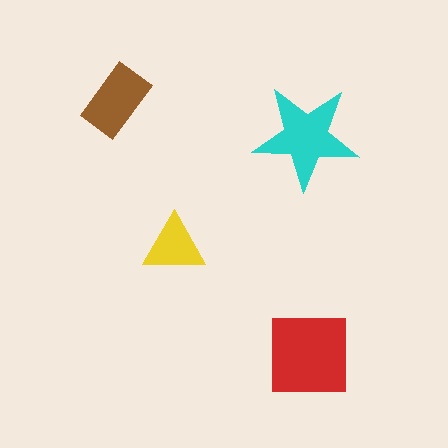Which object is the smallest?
The yellow triangle.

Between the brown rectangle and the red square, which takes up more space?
The red square.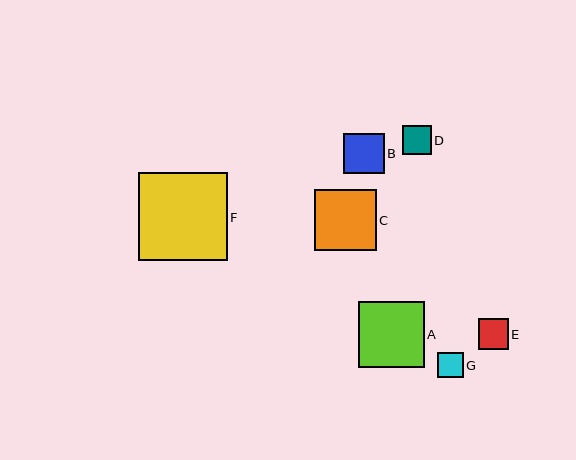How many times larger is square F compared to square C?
Square F is approximately 1.4 times the size of square C.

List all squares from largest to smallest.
From largest to smallest: F, A, C, B, E, D, G.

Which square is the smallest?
Square G is the smallest with a size of approximately 26 pixels.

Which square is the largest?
Square F is the largest with a size of approximately 89 pixels.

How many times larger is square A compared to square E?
Square A is approximately 2.2 times the size of square E.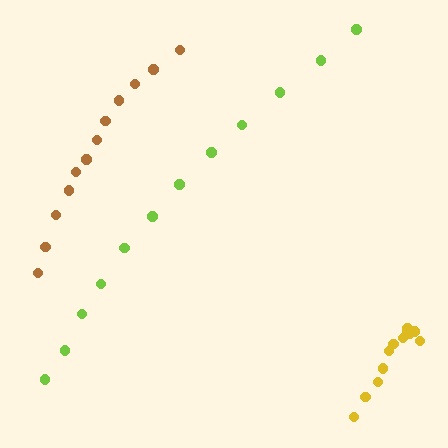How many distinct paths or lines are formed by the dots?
There are 3 distinct paths.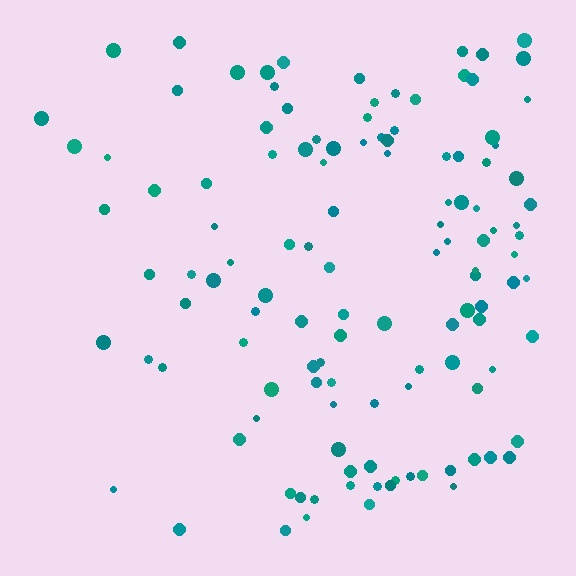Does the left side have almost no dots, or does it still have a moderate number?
Still a moderate number, just noticeably fewer than the right.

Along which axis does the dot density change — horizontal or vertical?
Horizontal.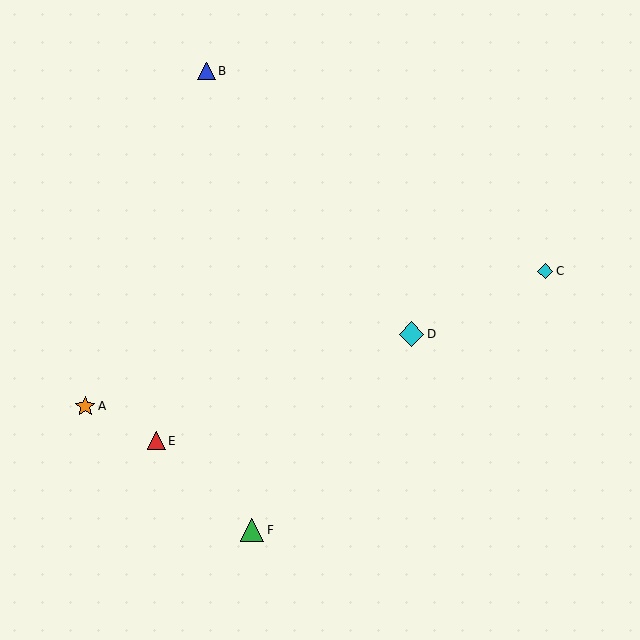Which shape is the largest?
The cyan diamond (labeled D) is the largest.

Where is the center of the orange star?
The center of the orange star is at (85, 406).